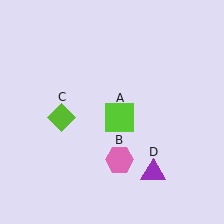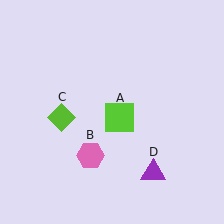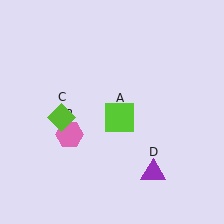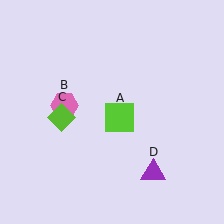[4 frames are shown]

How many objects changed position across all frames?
1 object changed position: pink hexagon (object B).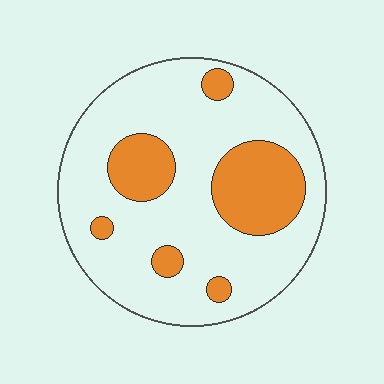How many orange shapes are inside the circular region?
6.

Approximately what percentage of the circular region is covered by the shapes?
Approximately 25%.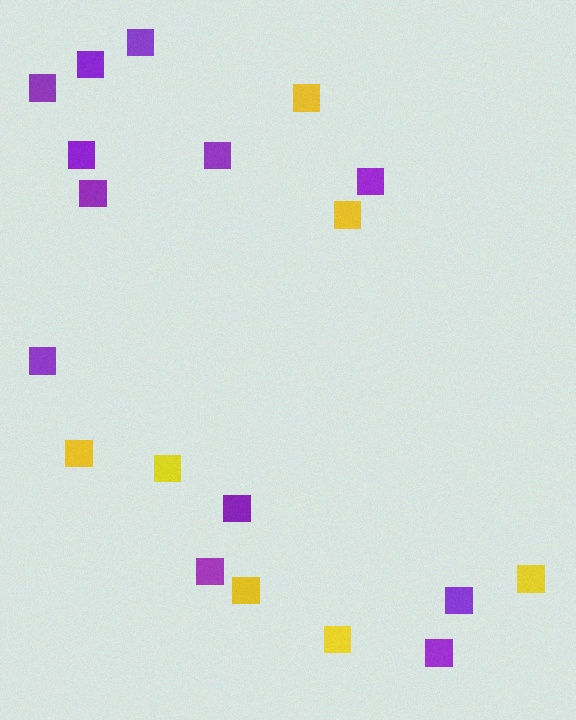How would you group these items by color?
There are 2 groups: one group of yellow squares (7) and one group of purple squares (12).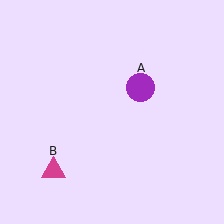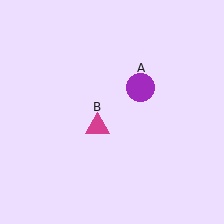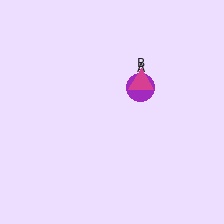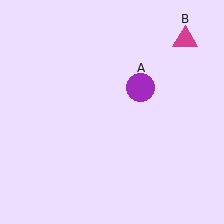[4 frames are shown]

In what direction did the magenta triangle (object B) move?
The magenta triangle (object B) moved up and to the right.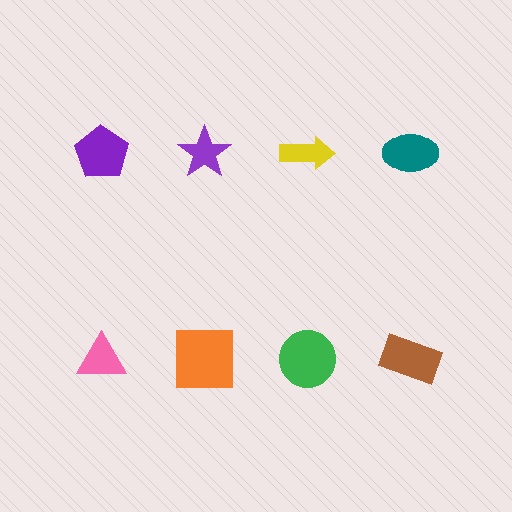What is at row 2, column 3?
A green circle.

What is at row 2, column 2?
An orange square.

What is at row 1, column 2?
A purple star.